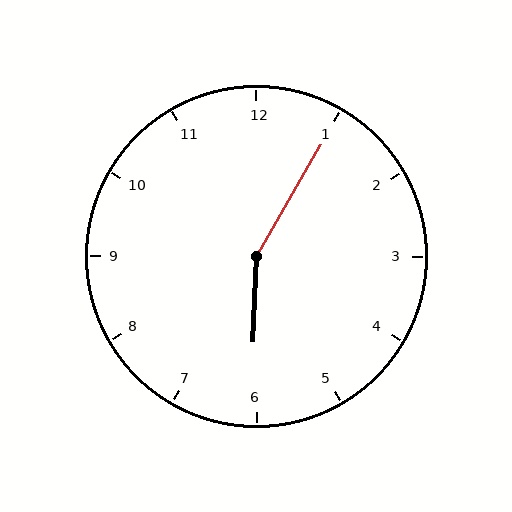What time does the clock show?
6:05.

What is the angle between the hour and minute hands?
Approximately 152 degrees.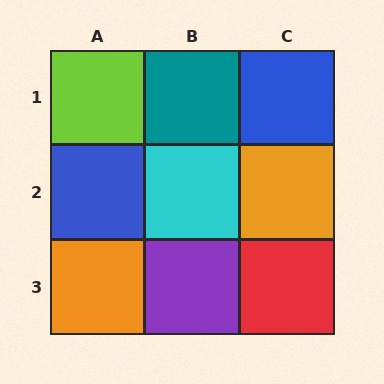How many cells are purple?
1 cell is purple.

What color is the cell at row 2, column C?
Orange.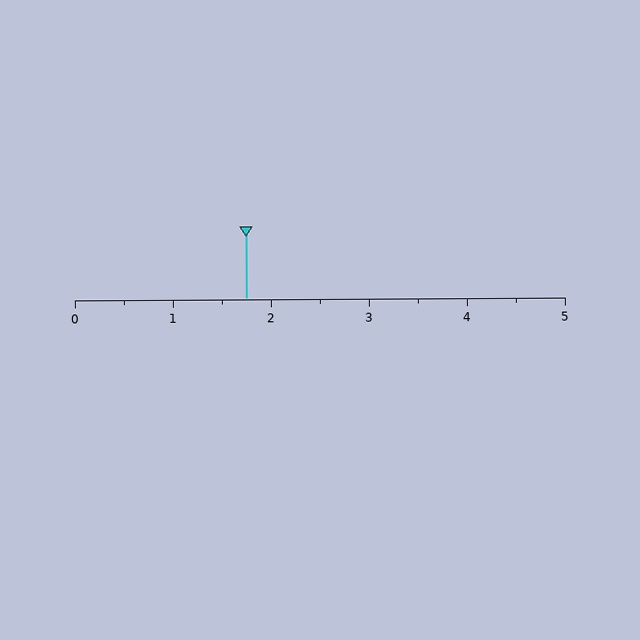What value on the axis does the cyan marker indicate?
The marker indicates approximately 1.8.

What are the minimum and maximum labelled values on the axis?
The axis runs from 0 to 5.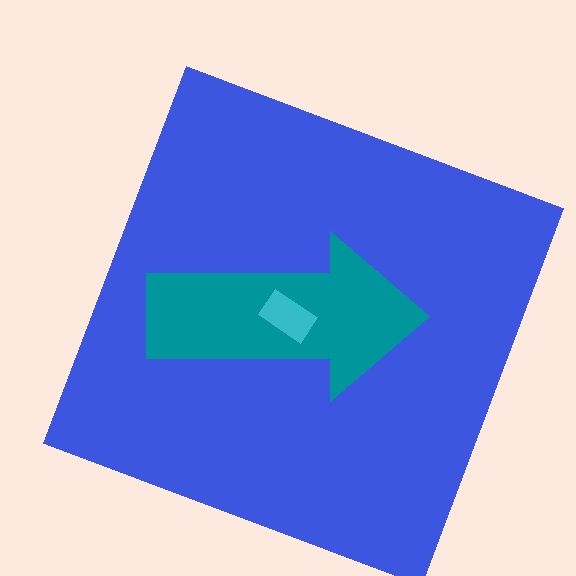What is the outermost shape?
The blue square.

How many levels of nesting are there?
3.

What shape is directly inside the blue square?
The teal arrow.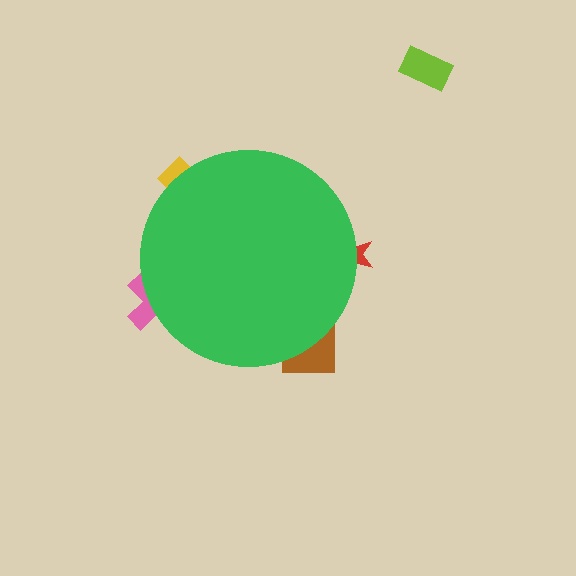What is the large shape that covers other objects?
A green circle.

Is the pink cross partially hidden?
Yes, the pink cross is partially hidden behind the green circle.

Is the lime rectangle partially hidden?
No, the lime rectangle is fully visible.